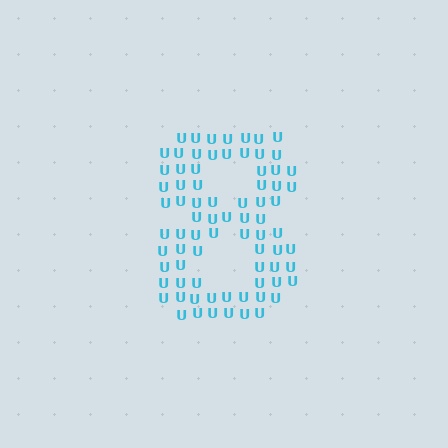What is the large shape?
The large shape is the digit 8.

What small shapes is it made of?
It is made of small letter U's.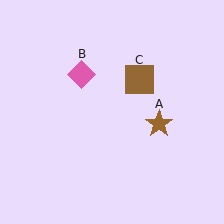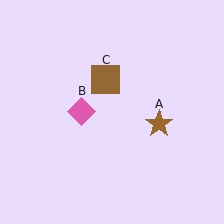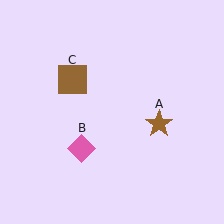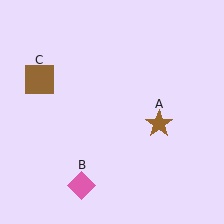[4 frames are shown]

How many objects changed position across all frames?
2 objects changed position: pink diamond (object B), brown square (object C).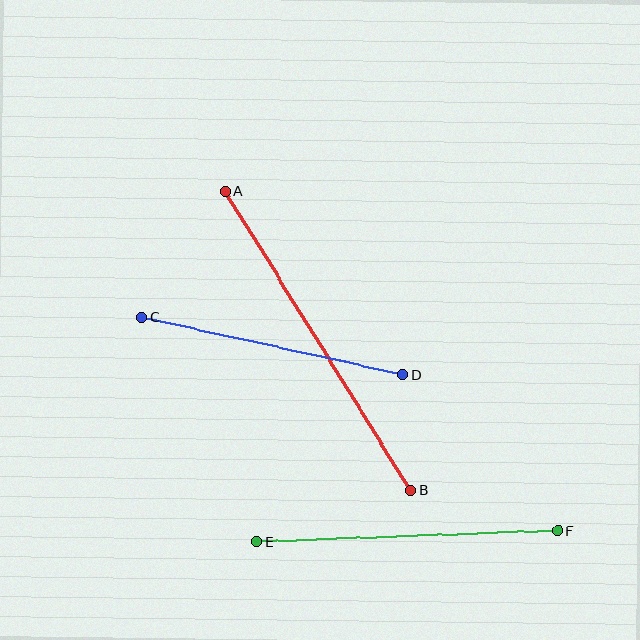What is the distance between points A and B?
The distance is approximately 352 pixels.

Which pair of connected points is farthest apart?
Points A and B are farthest apart.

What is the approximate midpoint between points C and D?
The midpoint is at approximately (272, 346) pixels.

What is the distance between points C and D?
The distance is approximately 267 pixels.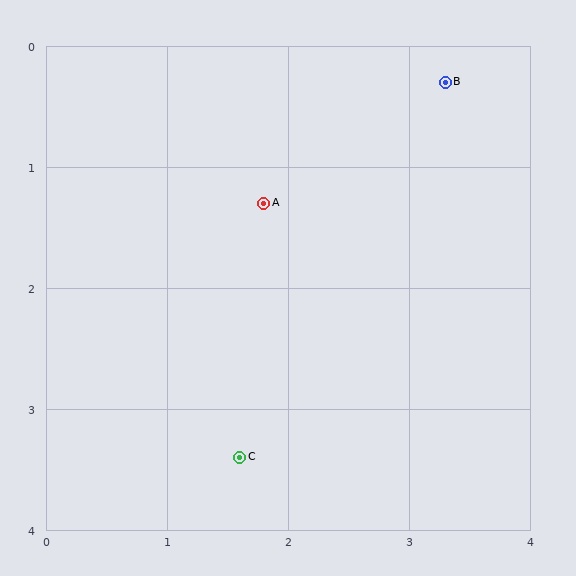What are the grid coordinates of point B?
Point B is at approximately (3.3, 0.3).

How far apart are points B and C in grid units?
Points B and C are about 3.5 grid units apart.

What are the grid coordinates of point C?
Point C is at approximately (1.6, 3.4).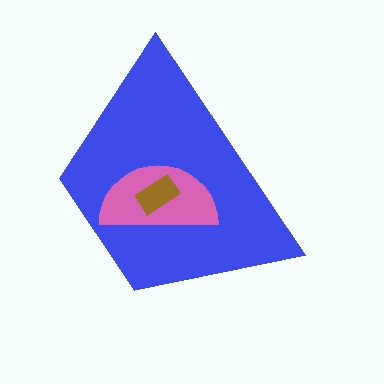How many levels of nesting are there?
3.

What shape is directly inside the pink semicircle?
The brown rectangle.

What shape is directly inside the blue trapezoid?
The pink semicircle.